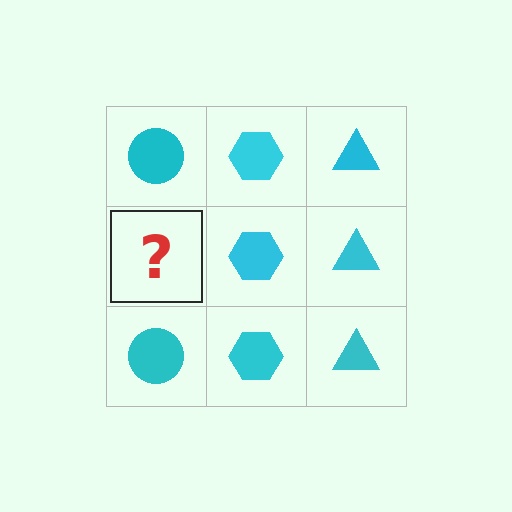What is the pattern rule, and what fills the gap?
The rule is that each column has a consistent shape. The gap should be filled with a cyan circle.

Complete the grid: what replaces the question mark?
The question mark should be replaced with a cyan circle.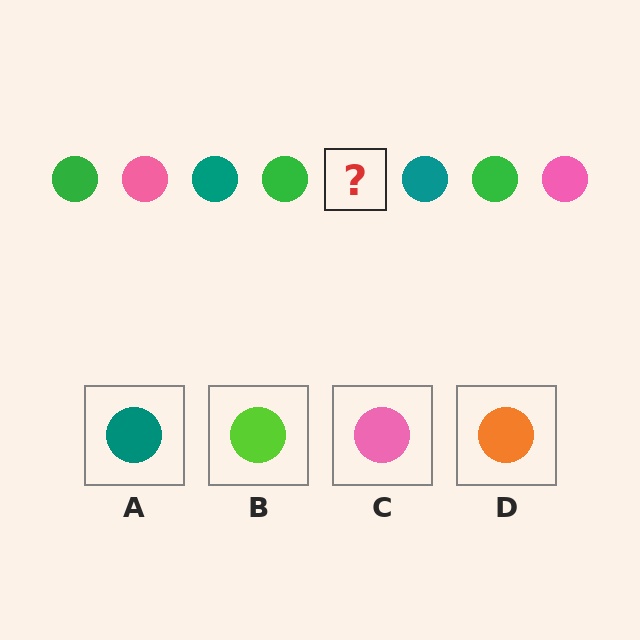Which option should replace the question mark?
Option C.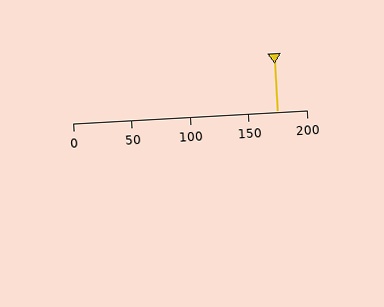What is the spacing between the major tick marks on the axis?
The major ticks are spaced 50 apart.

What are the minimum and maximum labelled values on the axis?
The axis runs from 0 to 200.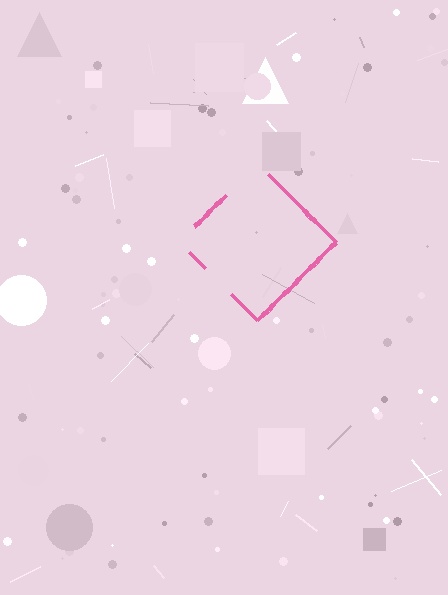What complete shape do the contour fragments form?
The contour fragments form a diamond.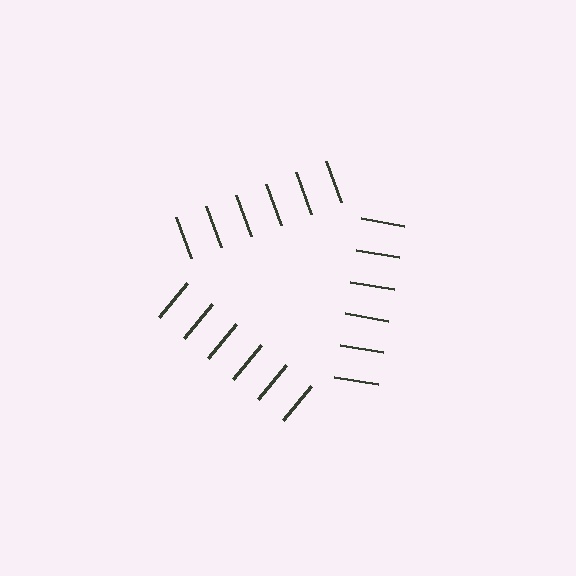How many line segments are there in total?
18 — 6 along each of the 3 edges.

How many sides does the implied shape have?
3 sides — the line-ends trace a triangle.